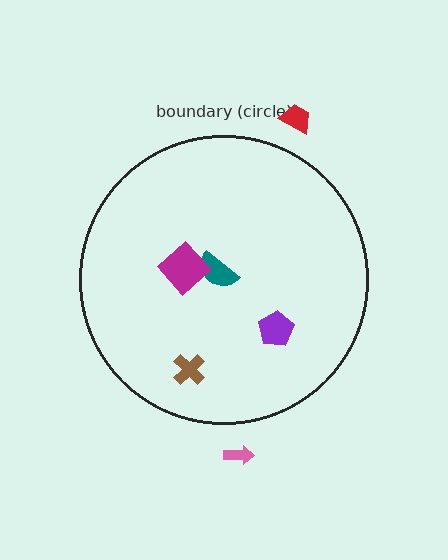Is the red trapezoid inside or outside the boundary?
Outside.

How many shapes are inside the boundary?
4 inside, 2 outside.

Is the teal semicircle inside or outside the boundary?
Inside.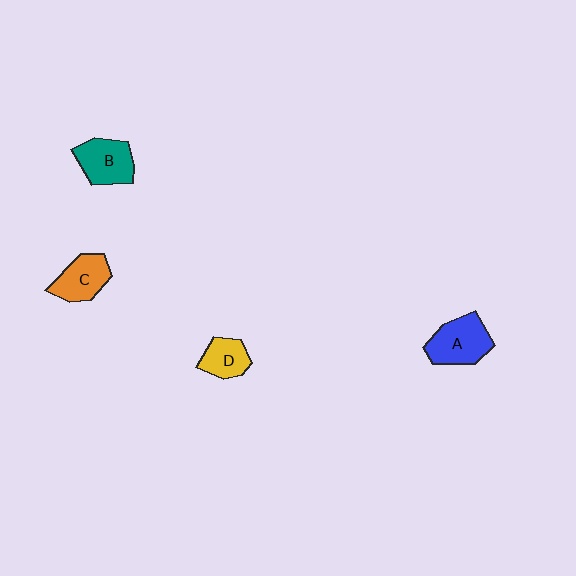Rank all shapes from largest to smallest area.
From largest to smallest: A (blue), B (teal), C (orange), D (yellow).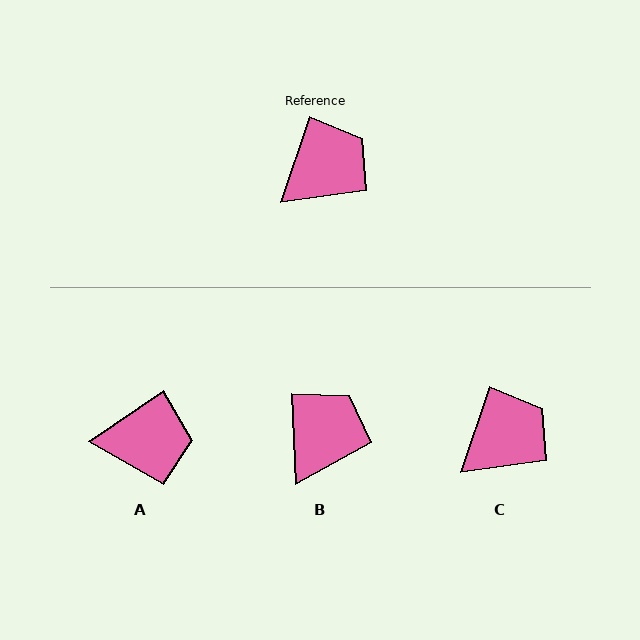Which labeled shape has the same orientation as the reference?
C.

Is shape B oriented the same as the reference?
No, it is off by about 21 degrees.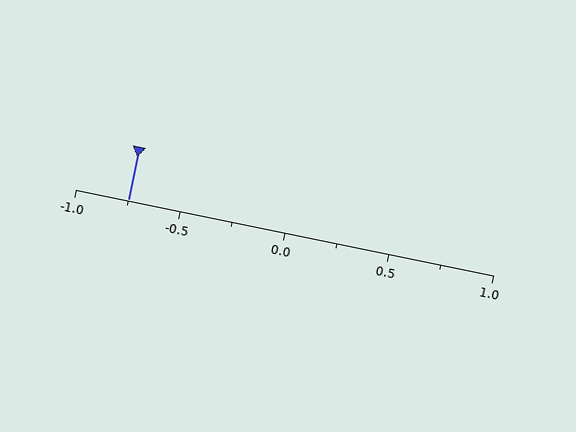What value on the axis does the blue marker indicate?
The marker indicates approximately -0.75.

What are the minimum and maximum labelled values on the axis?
The axis runs from -1.0 to 1.0.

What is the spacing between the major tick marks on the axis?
The major ticks are spaced 0.5 apart.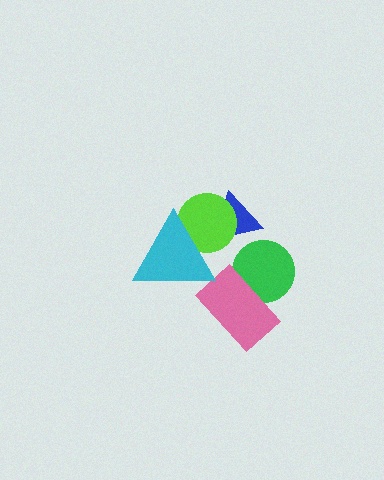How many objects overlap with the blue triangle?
1 object overlaps with the blue triangle.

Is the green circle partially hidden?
Yes, it is partially covered by another shape.